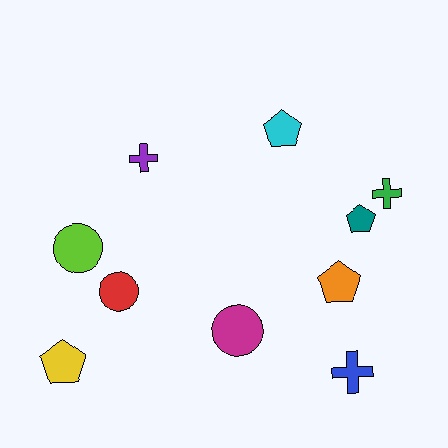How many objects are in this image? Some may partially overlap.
There are 10 objects.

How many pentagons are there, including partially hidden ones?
There are 4 pentagons.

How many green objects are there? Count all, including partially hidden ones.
There is 1 green object.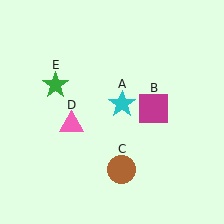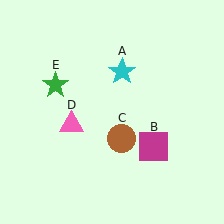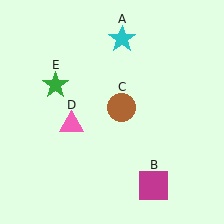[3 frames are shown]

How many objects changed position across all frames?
3 objects changed position: cyan star (object A), magenta square (object B), brown circle (object C).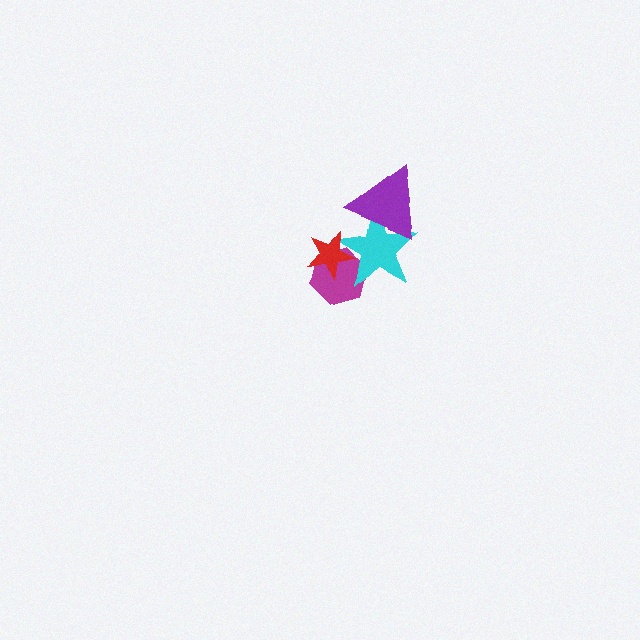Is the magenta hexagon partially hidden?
Yes, it is partially covered by another shape.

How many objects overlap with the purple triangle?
1 object overlaps with the purple triangle.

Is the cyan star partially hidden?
Yes, it is partially covered by another shape.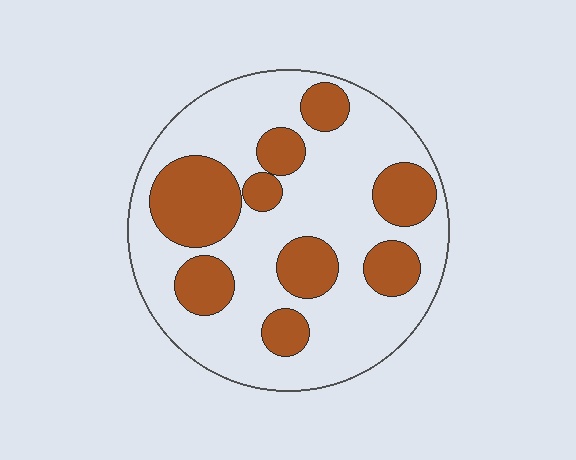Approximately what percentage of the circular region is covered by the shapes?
Approximately 30%.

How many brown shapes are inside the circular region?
9.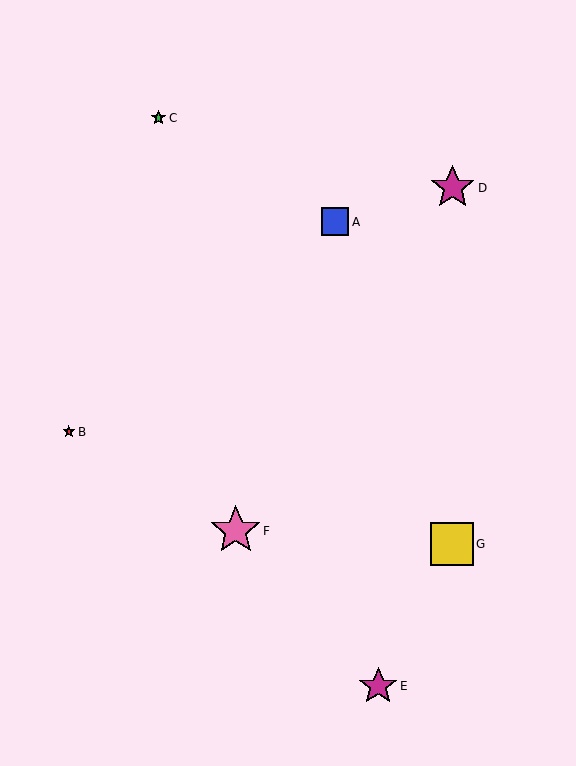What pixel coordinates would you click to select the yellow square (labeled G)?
Click at (452, 544) to select the yellow square G.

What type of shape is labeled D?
Shape D is a magenta star.